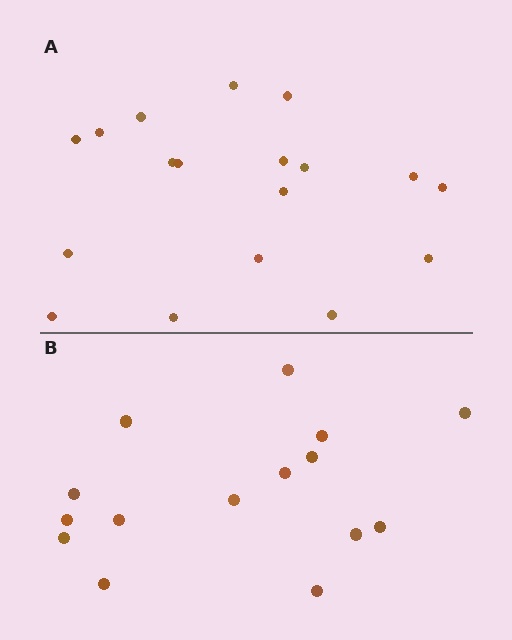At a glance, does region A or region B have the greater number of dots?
Region A (the top region) has more dots.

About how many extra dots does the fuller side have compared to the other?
Region A has just a few more — roughly 2 or 3 more dots than region B.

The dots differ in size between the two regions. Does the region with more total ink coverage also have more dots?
No. Region B has more total ink coverage because its dots are larger, but region A actually contains more individual dots. Total area can be misleading — the number of items is what matters here.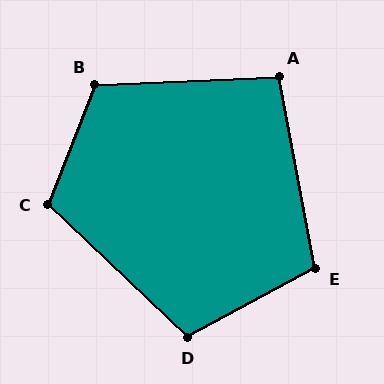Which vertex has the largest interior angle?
B, at approximately 114 degrees.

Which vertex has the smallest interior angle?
A, at approximately 98 degrees.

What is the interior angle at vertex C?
Approximately 112 degrees (obtuse).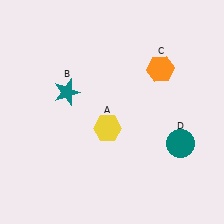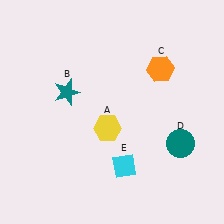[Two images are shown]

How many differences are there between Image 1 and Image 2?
There is 1 difference between the two images.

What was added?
A cyan diamond (E) was added in Image 2.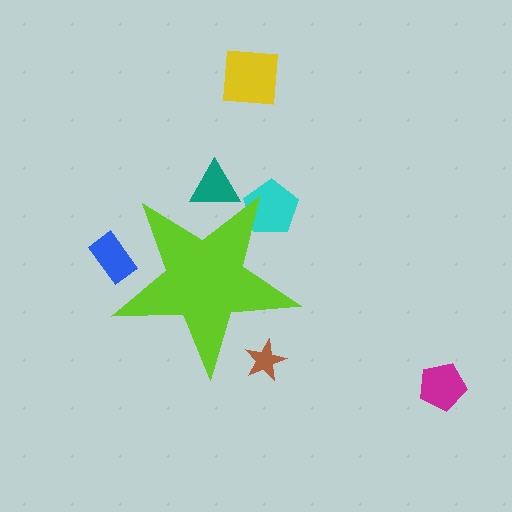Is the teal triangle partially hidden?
Yes, the teal triangle is partially hidden behind the lime star.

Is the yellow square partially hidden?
No, the yellow square is fully visible.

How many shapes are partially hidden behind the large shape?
4 shapes are partially hidden.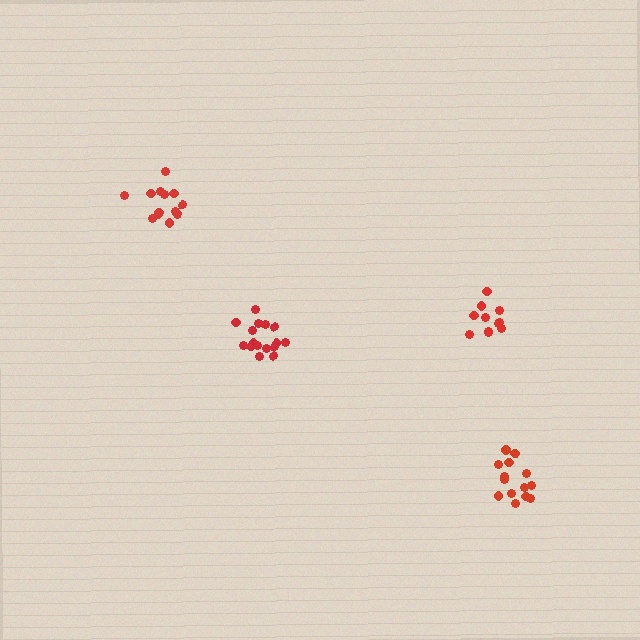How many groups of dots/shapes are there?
There are 4 groups.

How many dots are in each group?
Group 1: 13 dots, Group 2: 14 dots, Group 3: 11 dots, Group 4: 16 dots (54 total).